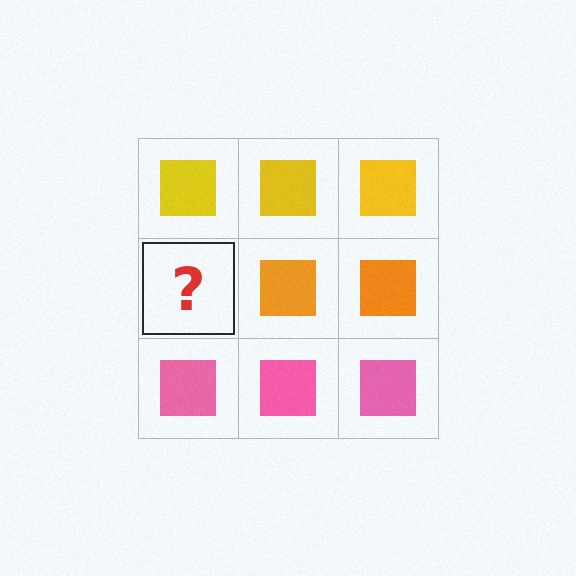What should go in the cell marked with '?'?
The missing cell should contain an orange square.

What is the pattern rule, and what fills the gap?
The rule is that each row has a consistent color. The gap should be filled with an orange square.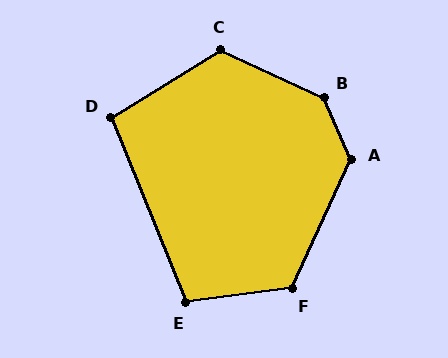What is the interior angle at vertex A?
Approximately 132 degrees (obtuse).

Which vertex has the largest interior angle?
B, at approximately 138 degrees.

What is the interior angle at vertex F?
Approximately 122 degrees (obtuse).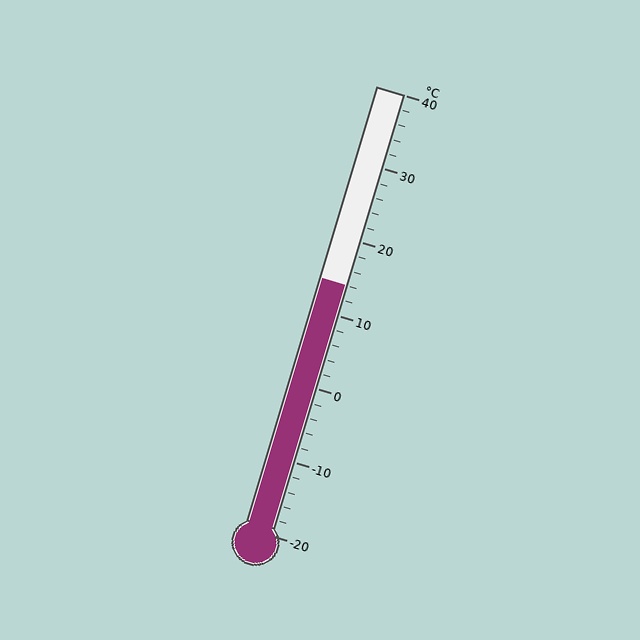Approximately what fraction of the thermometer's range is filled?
The thermometer is filled to approximately 55% of its range.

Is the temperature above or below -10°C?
The temperature is above -10°C.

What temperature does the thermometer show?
The thermometer shows approximately 14°C.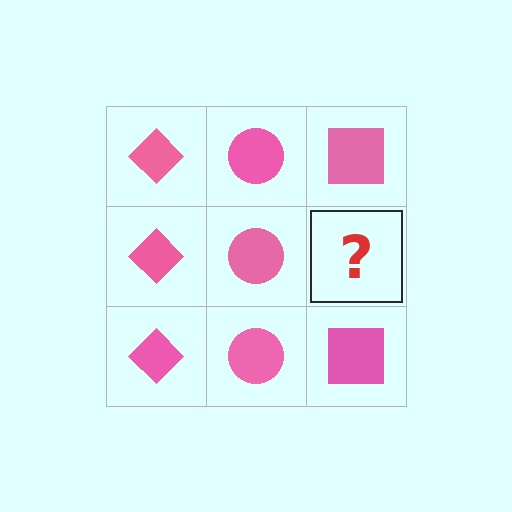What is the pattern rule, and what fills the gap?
The rule is that each column has a consistent shape. The gap should be filled with a pink square.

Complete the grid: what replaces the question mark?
The question mark should be replaced with a pink square.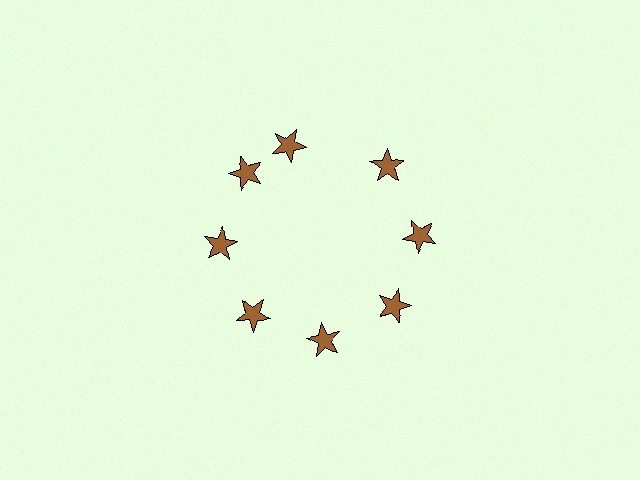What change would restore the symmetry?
The symmetry would be restored by rotating it back into even spacing with its neighbors so that all 8 stars sit at equal angles and equal distance from the center.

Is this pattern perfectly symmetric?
No. The 8 brown stars are arranged in a ring, but one element near the 12 o'clock position is rotated out of alignment along the ring, breaking the 8-fold rotational symmetry.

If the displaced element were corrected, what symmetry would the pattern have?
It would have 8-fold rotational symmetry — the pattern would map onto itself every 45 degrees.